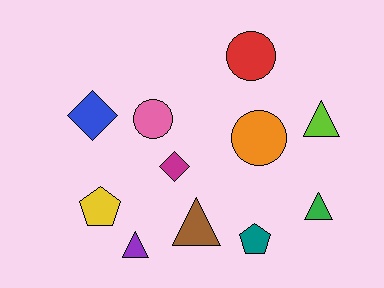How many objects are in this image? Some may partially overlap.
There are 11 objects.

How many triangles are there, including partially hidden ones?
There are 4 triangles.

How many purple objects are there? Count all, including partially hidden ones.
There is 1 purple object.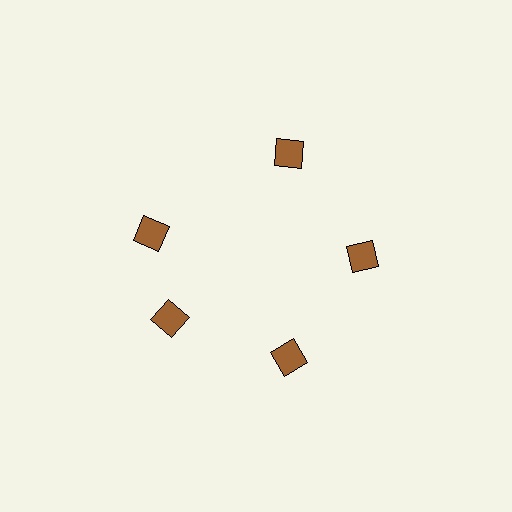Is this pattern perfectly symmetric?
No. The 5 brown squares are arranged in a ring, but one element near the 10 o'clock position is rotated out of alignment along the ring, breaking the 5-fold rotational symmetry.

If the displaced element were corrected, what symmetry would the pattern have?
It would have 5-fold rotational symmetry — the pattern would map onto itself every 72 degrees.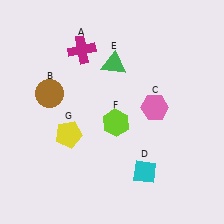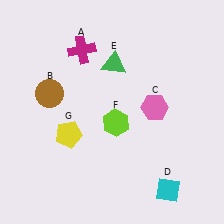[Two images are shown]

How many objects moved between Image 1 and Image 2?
1 object moved between the two images.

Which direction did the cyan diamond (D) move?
The cyan diamond (D) moved right.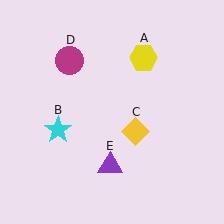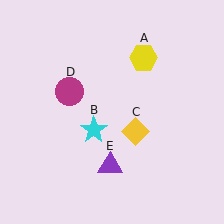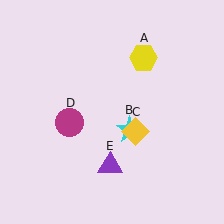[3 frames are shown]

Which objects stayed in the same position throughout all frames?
Yellow hexagon (object A) and yellow diamond (object C) and purple triangle (object E) remained stationary.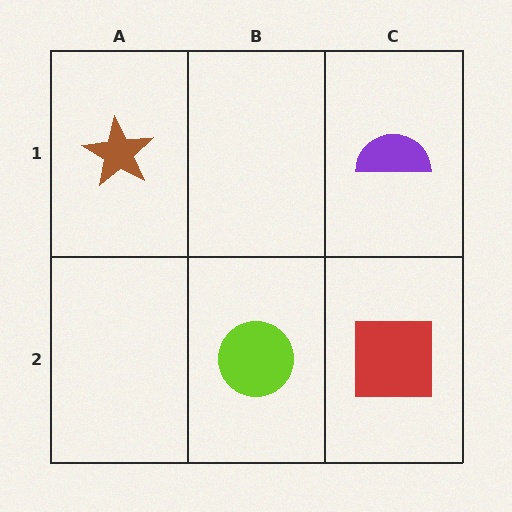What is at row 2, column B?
A lime circle.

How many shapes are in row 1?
2 shapes.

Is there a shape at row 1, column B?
No, that cell is empty.